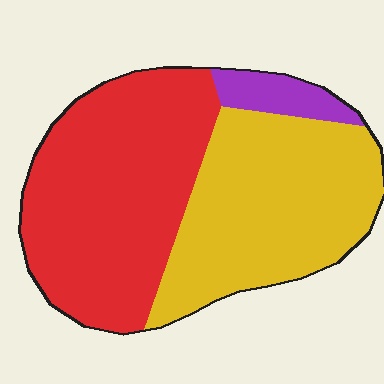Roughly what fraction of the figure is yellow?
Yellow covers around 45% of the figure.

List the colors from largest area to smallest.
From largest to smallest: red, yellow, purple.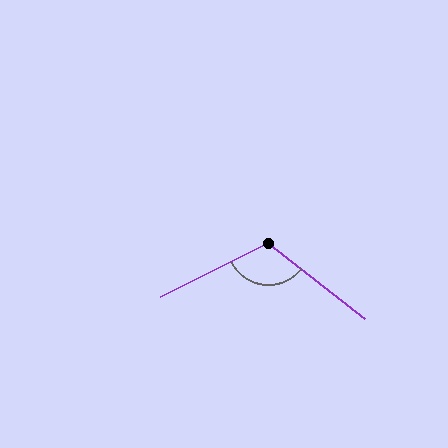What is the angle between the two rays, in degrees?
Approximately 115 degrees.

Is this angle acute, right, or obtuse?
It is obtuse.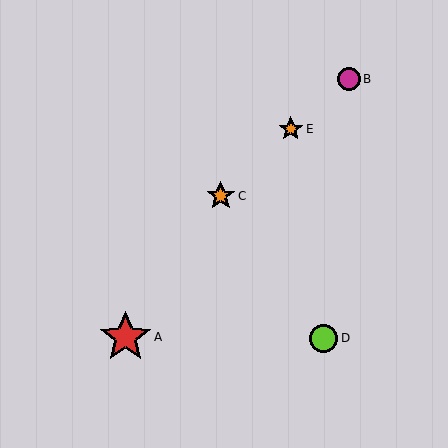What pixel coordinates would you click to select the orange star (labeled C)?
Click at (221, 196) to select the orange star C.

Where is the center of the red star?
The center of the red star is at (125, 337).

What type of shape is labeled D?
Shape D is a lime circle.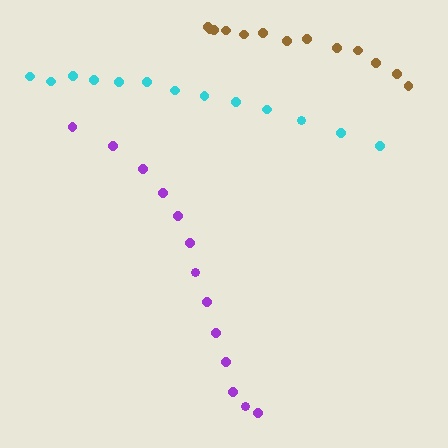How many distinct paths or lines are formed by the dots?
There are 3 distinct paths.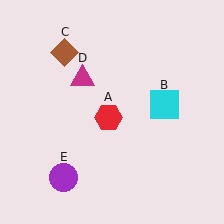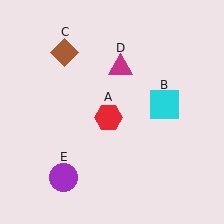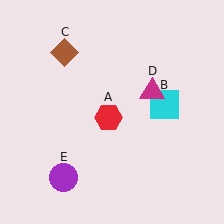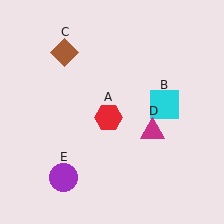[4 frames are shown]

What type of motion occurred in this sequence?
The magenta triangle (object D) rotated clockwise around the center of the scene.